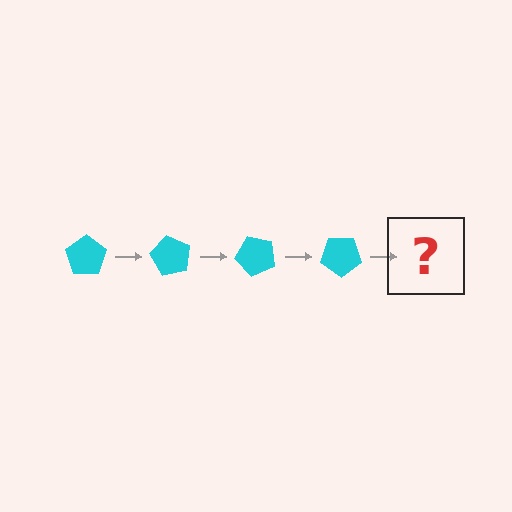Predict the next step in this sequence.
The next step is a cyan pentagon rotated 240 degrees.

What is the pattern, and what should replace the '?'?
The pattern is that the pentagon rotates 60 degrees each step. The '?' should be a cyan pentagon rotated 240 degrees.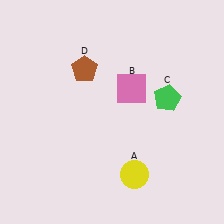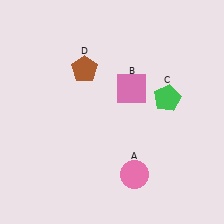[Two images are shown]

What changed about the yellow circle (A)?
In Image 1, A is yellow. In Image 2, it changed to pink.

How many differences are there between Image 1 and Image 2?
There is 1 difference between the two images.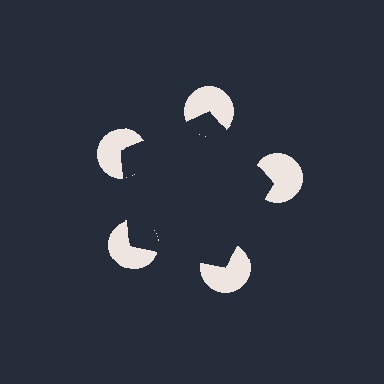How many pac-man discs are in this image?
There are 5 — one at each vertex of the illusory pentagon.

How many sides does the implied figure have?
5 sides.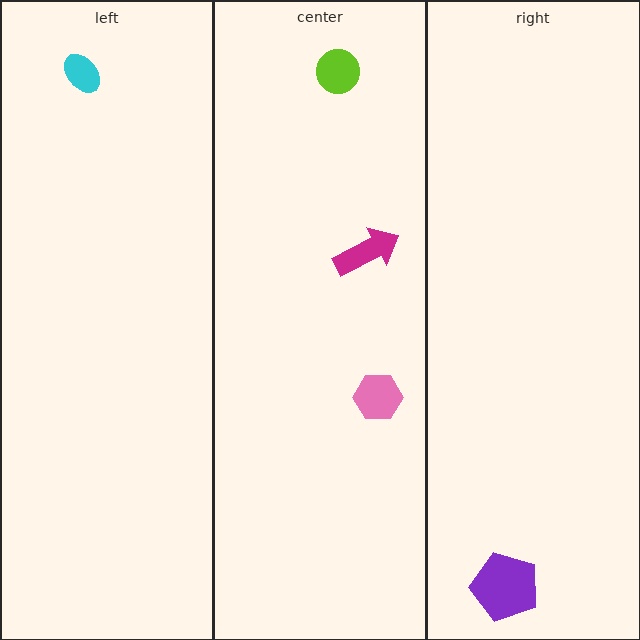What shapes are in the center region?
The magenta arrow, the pink hexagon, the lime circle.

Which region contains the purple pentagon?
The right region.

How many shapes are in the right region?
1.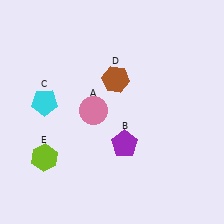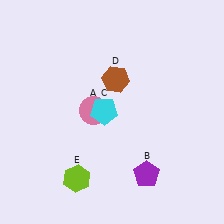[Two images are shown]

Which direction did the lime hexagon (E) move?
The lime hexagon (E) moved right.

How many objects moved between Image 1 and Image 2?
3 objects moved between the two images.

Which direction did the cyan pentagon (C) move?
The cyan pentagon (C) moved right.